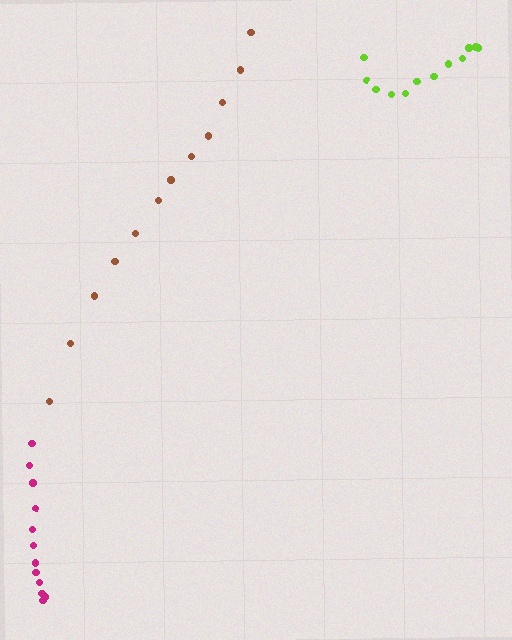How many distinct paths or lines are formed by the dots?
There are 3 distinct paths.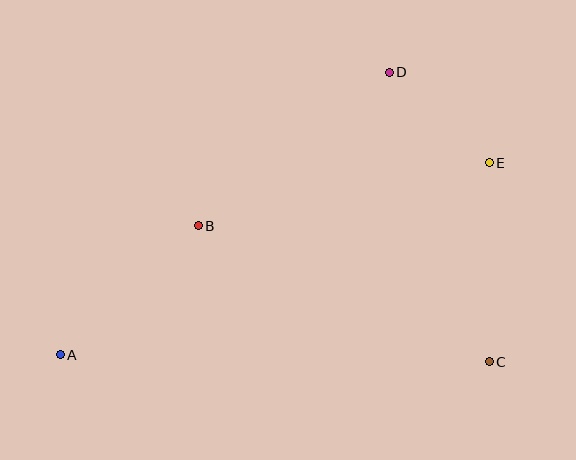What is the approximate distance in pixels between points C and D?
The distance between C and D is approximately 306 pixels.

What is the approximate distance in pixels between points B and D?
The distance between B and D is approximately 245 pixels.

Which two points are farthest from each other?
Points A and E are farthest from each other.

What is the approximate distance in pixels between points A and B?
The distance between A and B is approximately 189 pixels.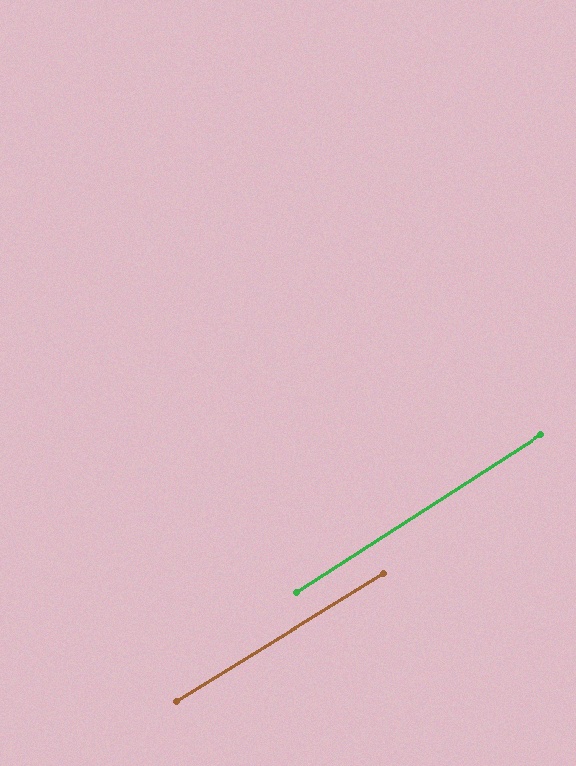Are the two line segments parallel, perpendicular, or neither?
Parallel — their directions differ by only 1.2°.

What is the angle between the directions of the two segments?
Approximately 1 degree.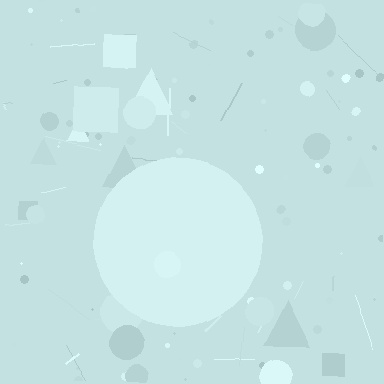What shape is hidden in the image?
A circle is hidden in the image.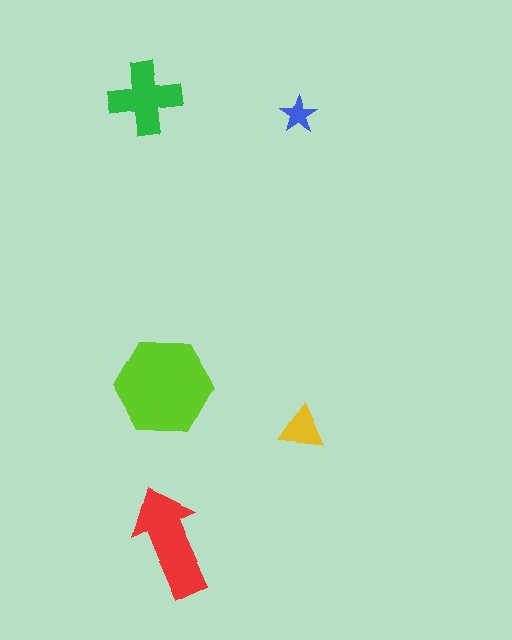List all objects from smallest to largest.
The blue star, the yellow triangle, the green cross, the red arrow, the lime hexagon.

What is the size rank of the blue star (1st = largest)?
5th.